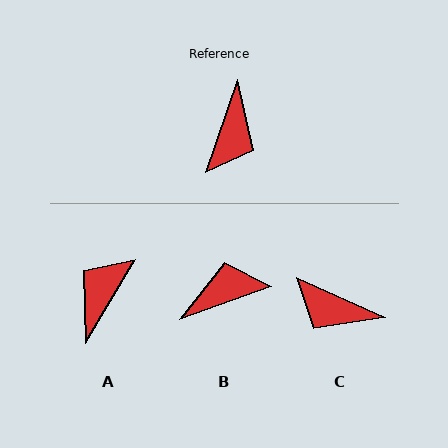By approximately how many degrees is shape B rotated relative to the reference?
Approximately 129 degrees counter-clockwise.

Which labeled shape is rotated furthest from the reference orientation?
A, about 168 degrees away.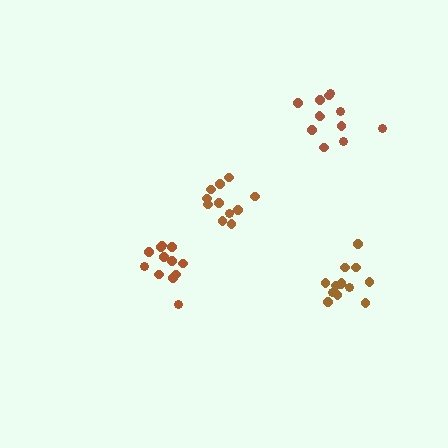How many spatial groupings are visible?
There are 4 spatial groupings.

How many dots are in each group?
Group 1: 11 dots, Group 2: 12 dots, Group 3: 13 dots, Group 4: 12 dots (48 total).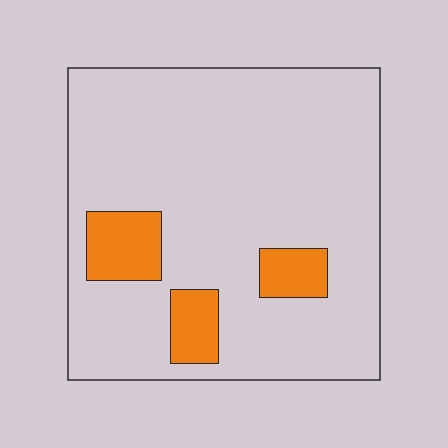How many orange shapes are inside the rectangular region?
3.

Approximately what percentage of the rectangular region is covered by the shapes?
Approximately 15%.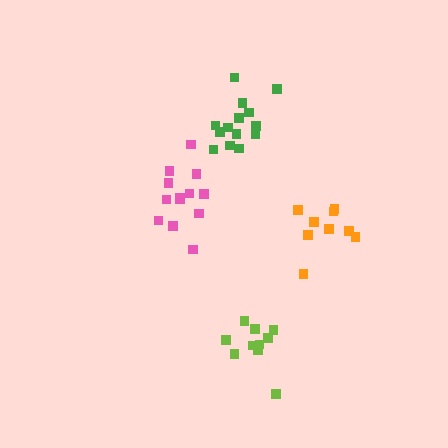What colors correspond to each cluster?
The clusters are colored: pink, green, orange, lime.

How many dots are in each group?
Group 1: 13 dots, Group 2: 14 dots, Group 3: 9 dots, Group 4: 10 dots (46 total).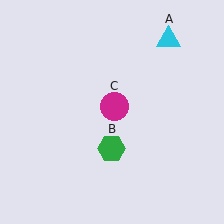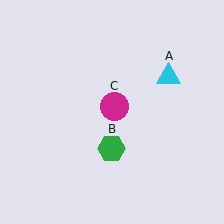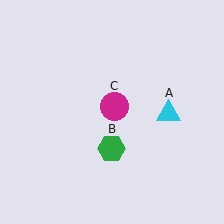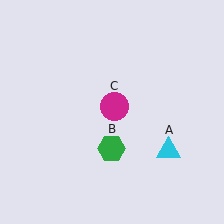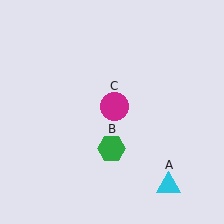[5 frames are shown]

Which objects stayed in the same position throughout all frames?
Green hexagon (object B) and magenta circle (object C) remained stationary.